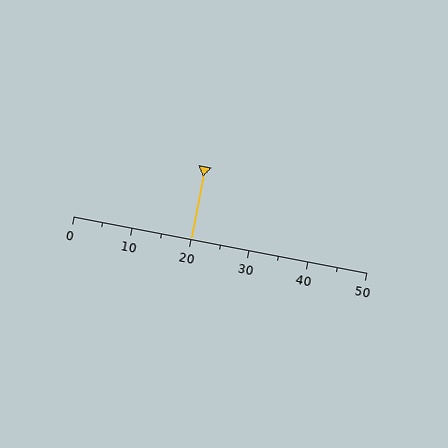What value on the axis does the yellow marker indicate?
The marker indicates approximately 20.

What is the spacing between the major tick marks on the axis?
The major ticks are spaced 10 apart.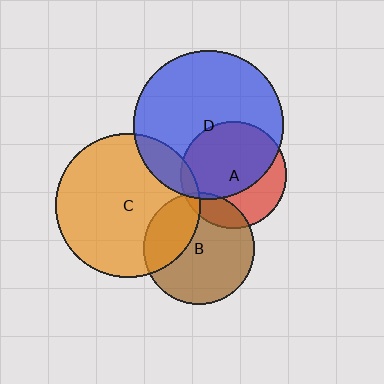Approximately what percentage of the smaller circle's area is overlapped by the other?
Approximately 15%.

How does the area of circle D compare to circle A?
Approximately 2.0 times.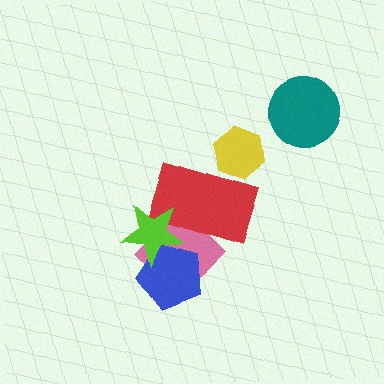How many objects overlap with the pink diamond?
3 objects overlap with the pink diamond.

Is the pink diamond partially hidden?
Yes, it is partially covered by another shape.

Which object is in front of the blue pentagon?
The lime star is in front of the blue pentagon.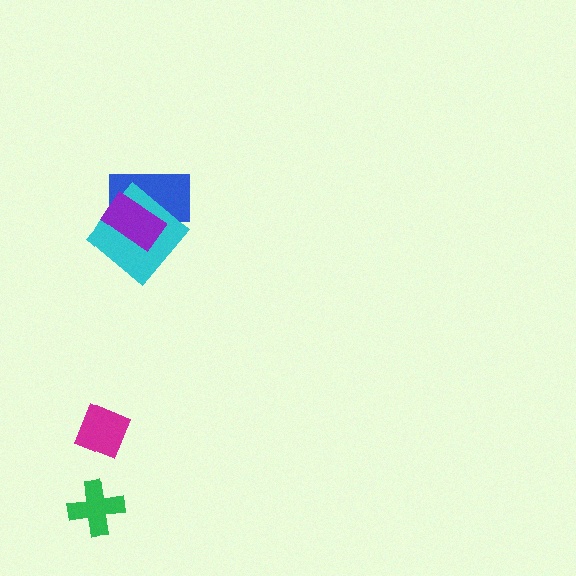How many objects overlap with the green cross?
0 objects overlap with the green cross.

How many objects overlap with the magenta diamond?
0 objects overlap with the magenta diamond.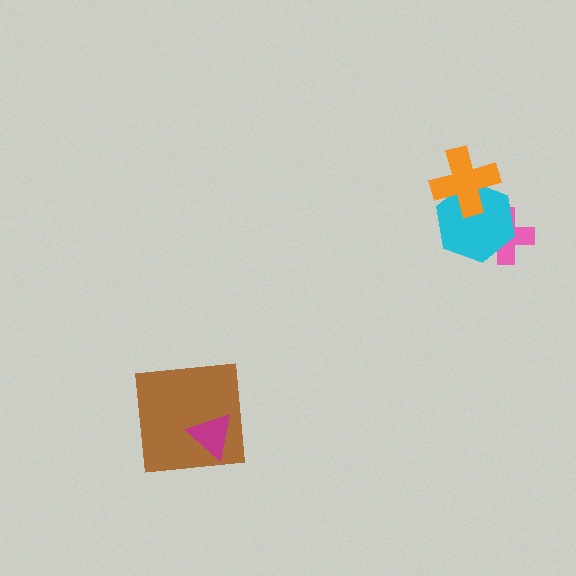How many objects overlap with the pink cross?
1 object overlaps with the pink cross.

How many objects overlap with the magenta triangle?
1 object overlaps with the magenta triangle.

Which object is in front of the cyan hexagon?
The orange cross is in front of the cyan hexagon.